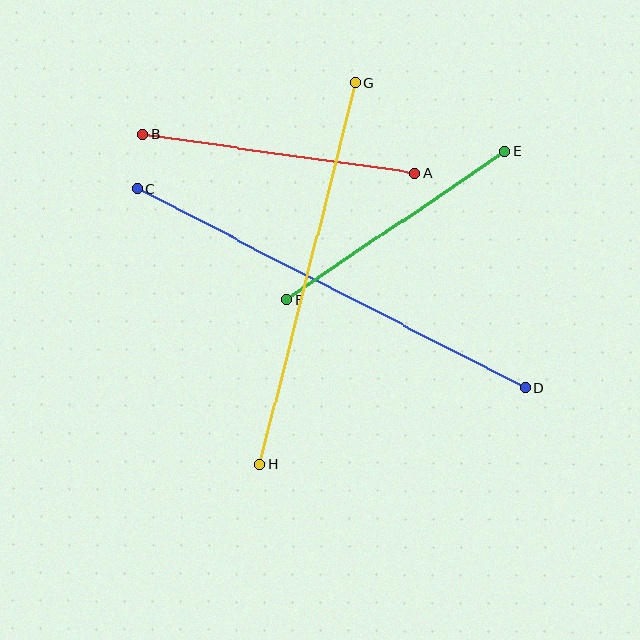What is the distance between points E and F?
The distance is approximately 264 pixels.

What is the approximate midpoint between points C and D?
The midpoint is at approximately (331, 288) pixels.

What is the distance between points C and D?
The distance is approximately 436 pixels.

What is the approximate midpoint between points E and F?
The midpoint is at approximately (396, 226) pixels.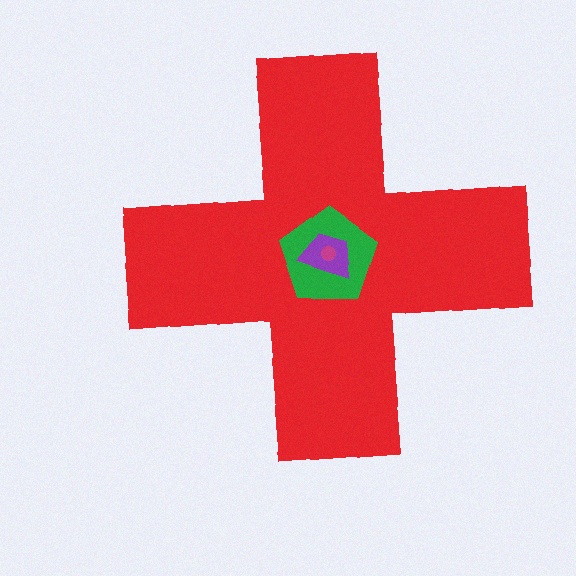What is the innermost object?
The magenta circle.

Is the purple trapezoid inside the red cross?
Yes.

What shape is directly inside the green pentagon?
The purple trapezoid.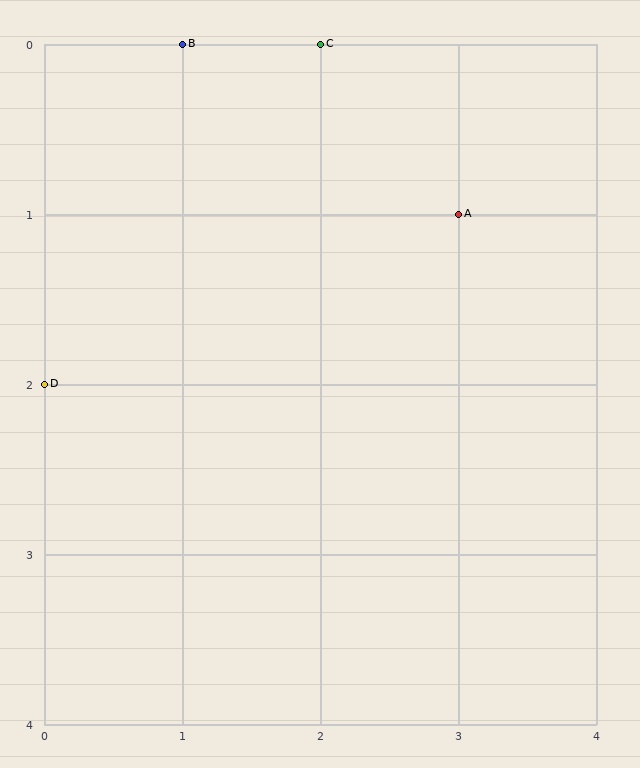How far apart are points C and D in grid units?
Points C and D are 2 columns and 2 rows apart (about 2.8 grid units diagonally).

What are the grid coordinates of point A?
Point A is at grid coordinates (3, 1).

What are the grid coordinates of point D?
Point D is at grid coordinates (0, 2).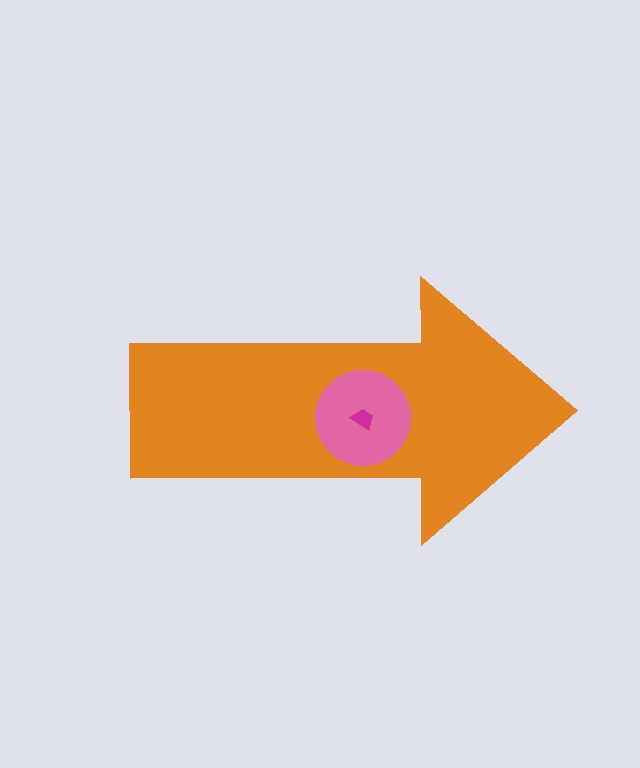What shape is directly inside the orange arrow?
The pink circle.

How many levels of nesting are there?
3.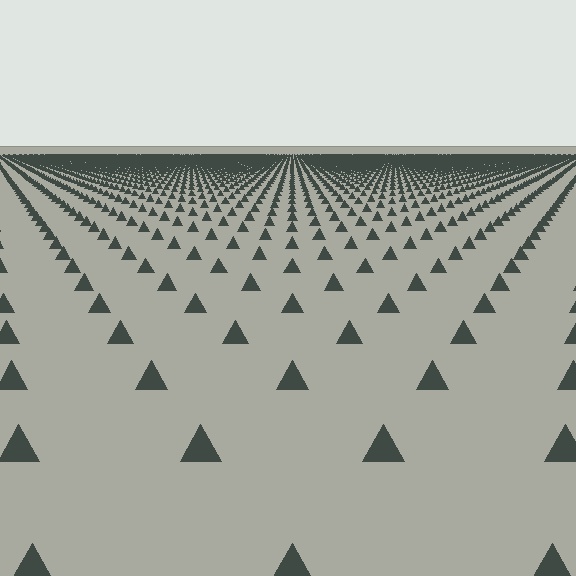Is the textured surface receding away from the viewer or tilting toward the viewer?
The surface is receding away from the viewer. Texture elements get smaller and denser toward the top.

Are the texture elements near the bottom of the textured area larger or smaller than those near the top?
Larger. Near the bottom, elements are closer to the viewer and appear at a bigger on-screen size.